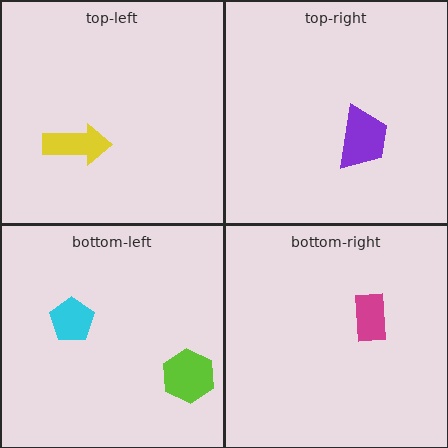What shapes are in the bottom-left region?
The cyan pentagon, the lime hexagon.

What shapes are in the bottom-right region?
The magenta rectangle.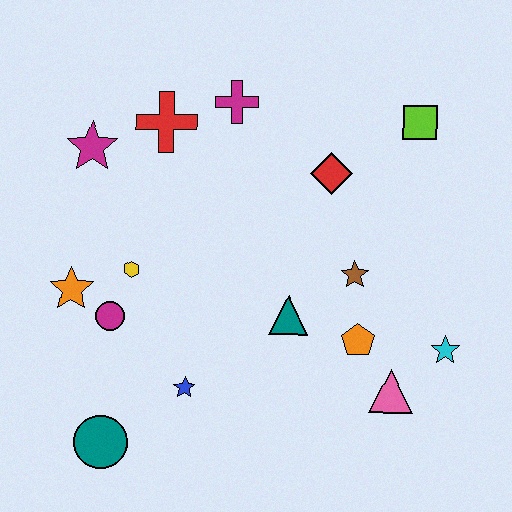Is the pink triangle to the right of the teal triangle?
Yes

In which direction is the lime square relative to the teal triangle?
The lime square is above the teal triangle.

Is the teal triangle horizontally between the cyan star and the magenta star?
Yes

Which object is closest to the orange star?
The magenta circle is closest to the orange star.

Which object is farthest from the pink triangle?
The magenta star is farthest from the pink triangle.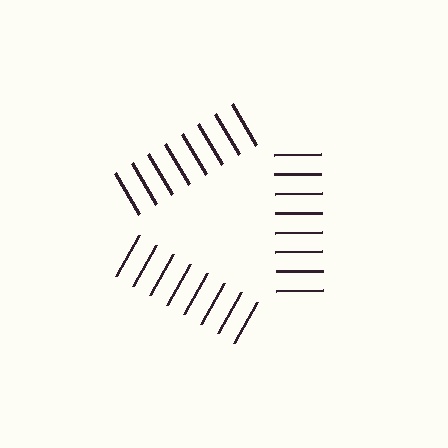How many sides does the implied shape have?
3 sides — the line-ends trace a triangle.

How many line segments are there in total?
24 — 8 along each of the 3 edges.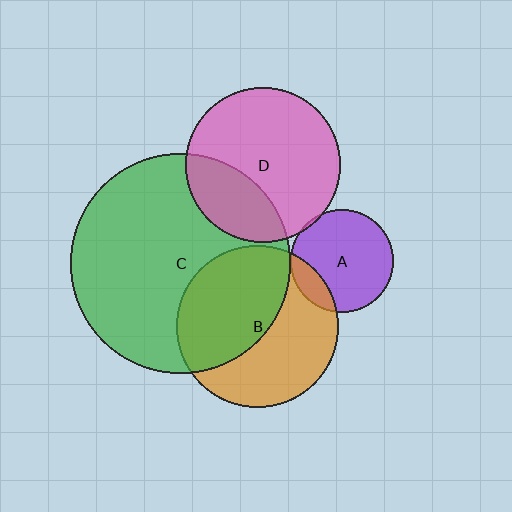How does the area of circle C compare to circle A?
Approximately 4.5 times.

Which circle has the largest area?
Circle C (green).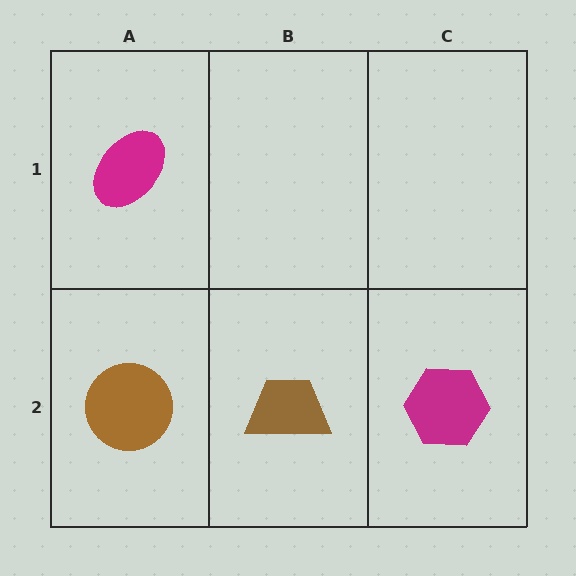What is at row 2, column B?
A brown trapezoid.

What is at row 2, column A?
A brown circle.